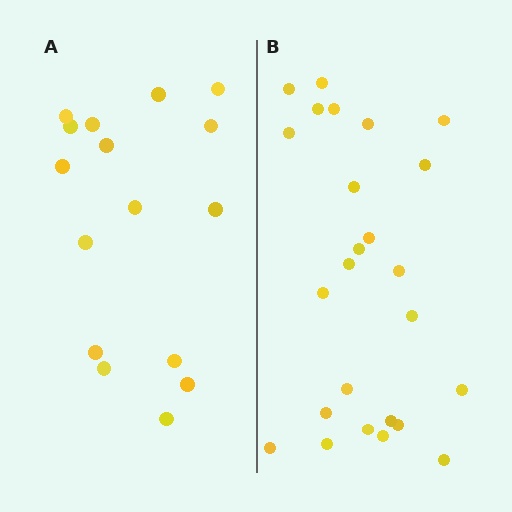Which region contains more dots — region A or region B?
Region B (the right region) has more dots.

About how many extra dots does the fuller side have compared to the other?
Region B has roughly 8 or so more dots than region A.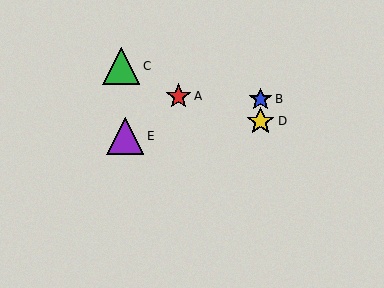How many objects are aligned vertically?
2 objects (B, D) are aligned vertically.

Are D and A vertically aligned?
No, D is at x≈261 and A is at x≈179.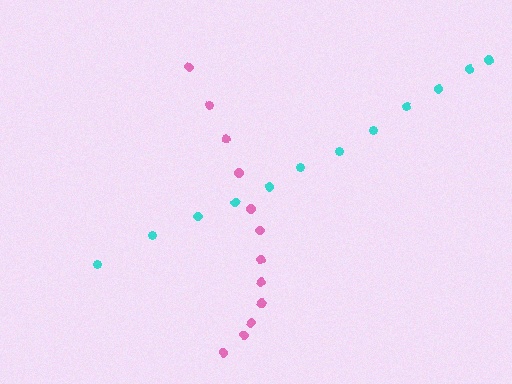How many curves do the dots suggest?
There are 2 distinct paths.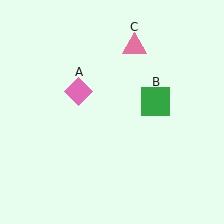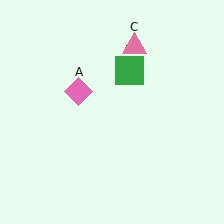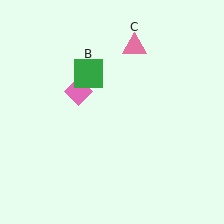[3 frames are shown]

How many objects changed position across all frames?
1 object changed position: green square (object B).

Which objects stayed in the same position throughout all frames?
Pink diamond (object A) and pink triangle (object C) remained stationary.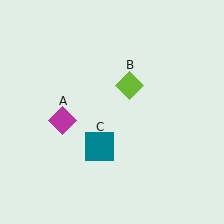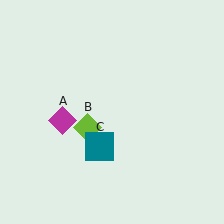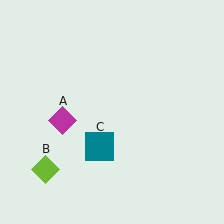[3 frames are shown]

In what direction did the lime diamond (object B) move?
The lime diamond (object B) moved down and to the left.